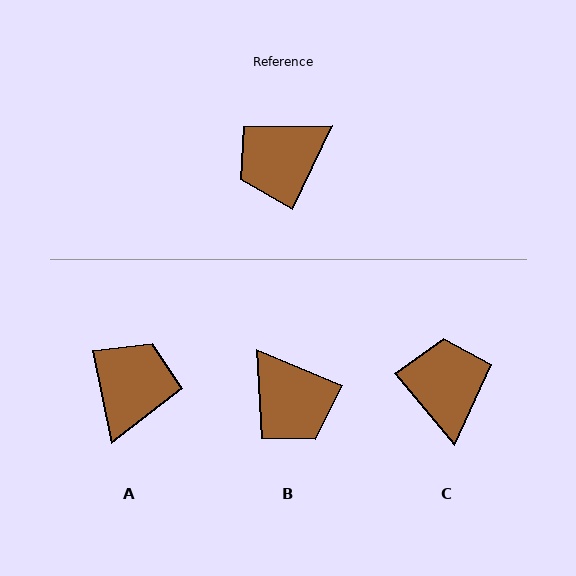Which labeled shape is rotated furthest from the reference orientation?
A, about 143 degrees away.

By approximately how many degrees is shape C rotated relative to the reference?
Approximately 115 degrees clockwise.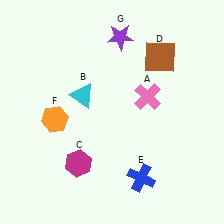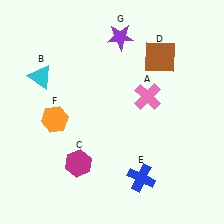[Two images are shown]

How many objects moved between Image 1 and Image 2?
1 object moved between the two images.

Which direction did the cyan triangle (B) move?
The cyan triangle (B) moved left.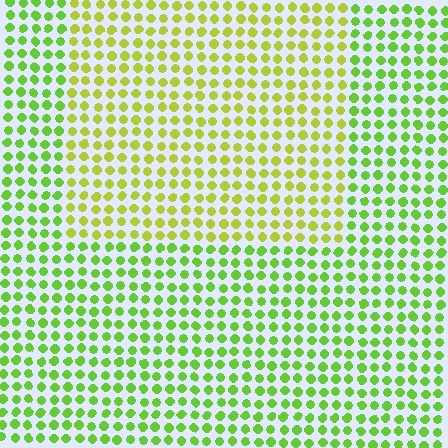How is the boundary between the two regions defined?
The boundary is defined purely by a slight shift in hue (about 31 degrees). Spacing, size, and orientation are identical on both sides.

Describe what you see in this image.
The image is filled with small lime elements in a uniform arrangement. A rectangle-shaped region is visible where the elements are tinted to a slightly different hue, forming a subtle color boundary.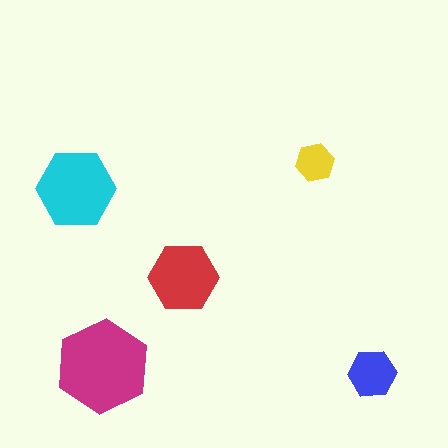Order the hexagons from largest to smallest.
the magenta one, the cyan one, the red one, the blue one, the yellow one.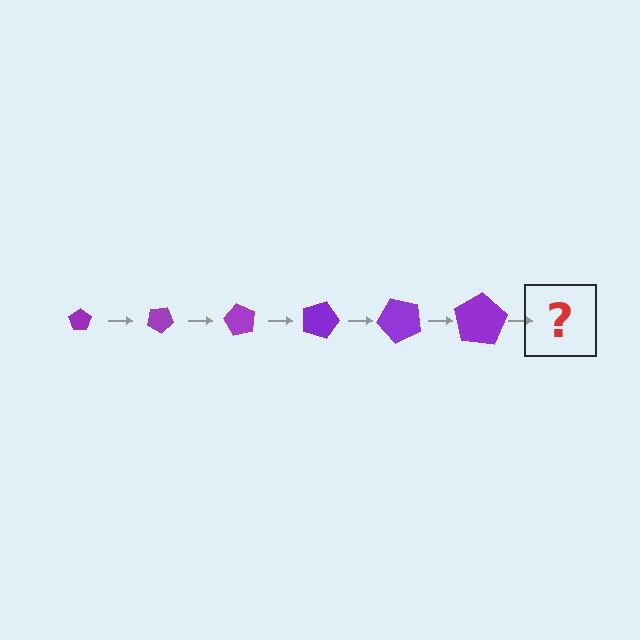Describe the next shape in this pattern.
It should be a pentagon, larger than the previous one and rotated 180 degrees from the start.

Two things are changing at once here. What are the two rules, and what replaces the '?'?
The two rules are that the pentagon grows larger each step and it rotates 30 degrees each step. The '?' should be a pentagon, larger than the previous one and rotated 180 degrees from the start.